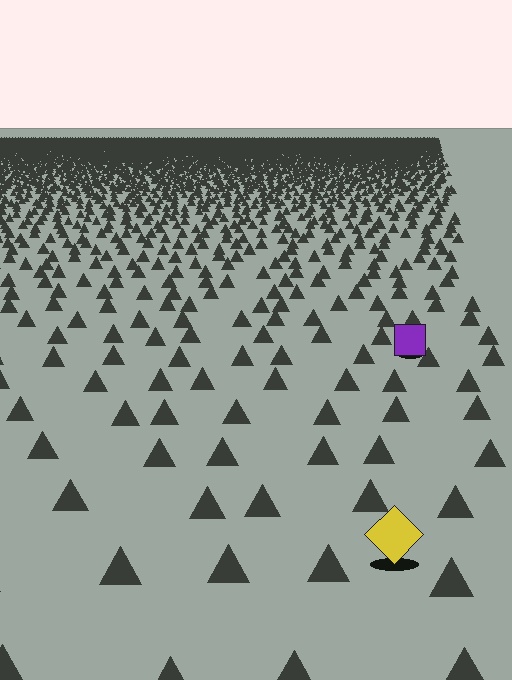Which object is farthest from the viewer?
The purple square is farthest from the viewer. It appears smaller and the ground texture around it is denser.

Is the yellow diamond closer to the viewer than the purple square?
Yes. The yellow diamond is closer — you can tell from the texture gradient: the ground texture is coarser near it.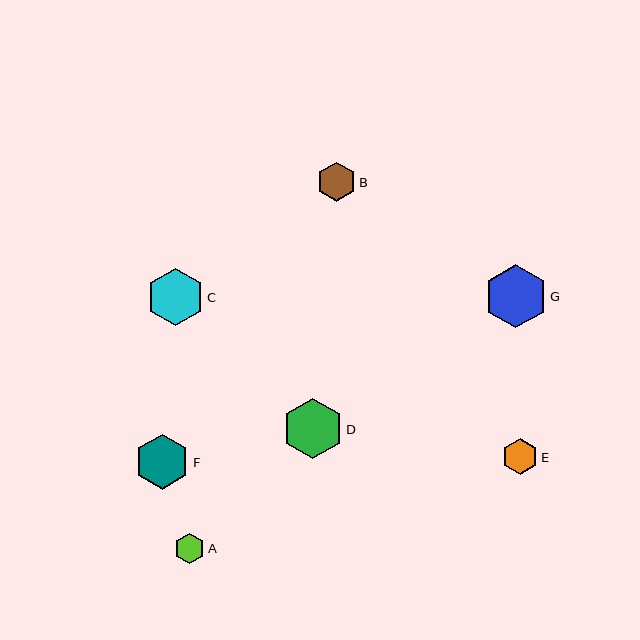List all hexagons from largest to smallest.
From largest to smallest: G, D, C, F, B, E, A.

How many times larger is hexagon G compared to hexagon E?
Hexagon G is approximately 1.8 times the size of hexagon E.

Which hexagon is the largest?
Hexagon G is the largest with a size of approximately 63 pixels.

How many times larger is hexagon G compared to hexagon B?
Hexagon G is approximately 1.6 times the size of hexagon B.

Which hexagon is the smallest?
Hexagon A is the smallest with a size of approximately 30 pixels.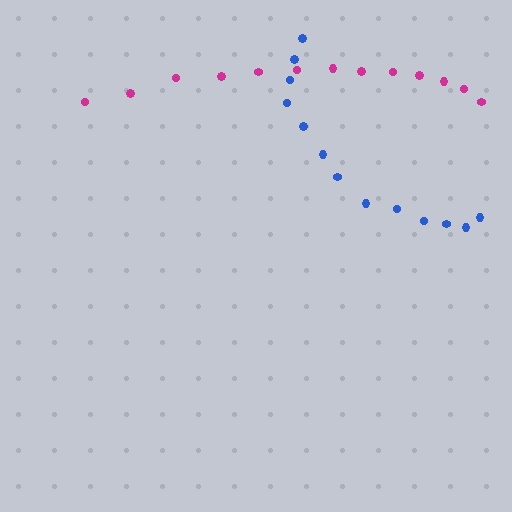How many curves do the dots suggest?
There are 2 distinct paths.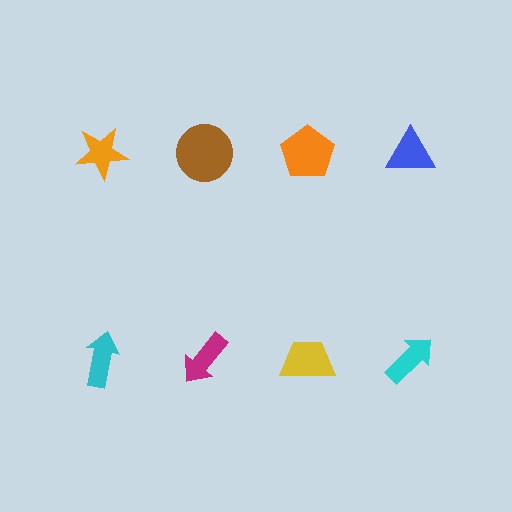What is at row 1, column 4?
A blue triangle.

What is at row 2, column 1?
A cyan arrow.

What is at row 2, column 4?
A cyan arrow.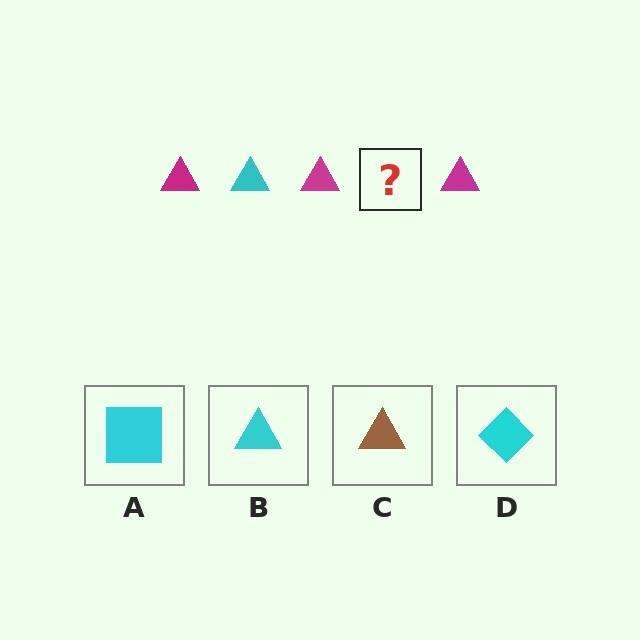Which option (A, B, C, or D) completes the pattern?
B.